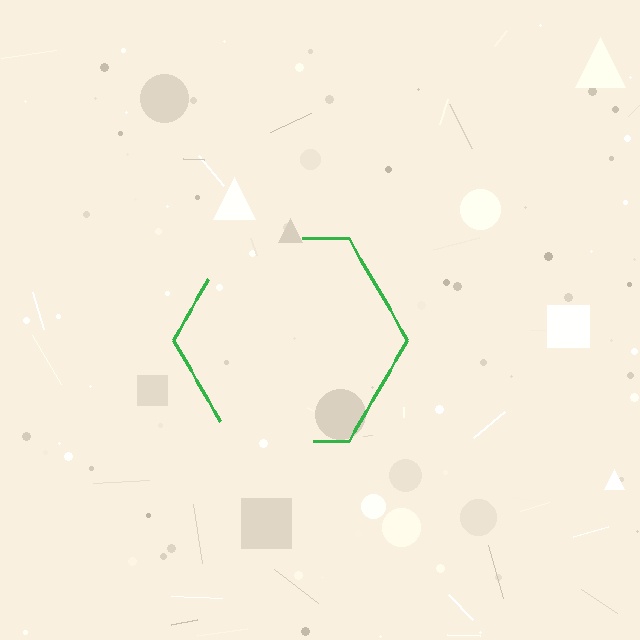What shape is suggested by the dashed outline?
The dashed outline suggests a hexagon.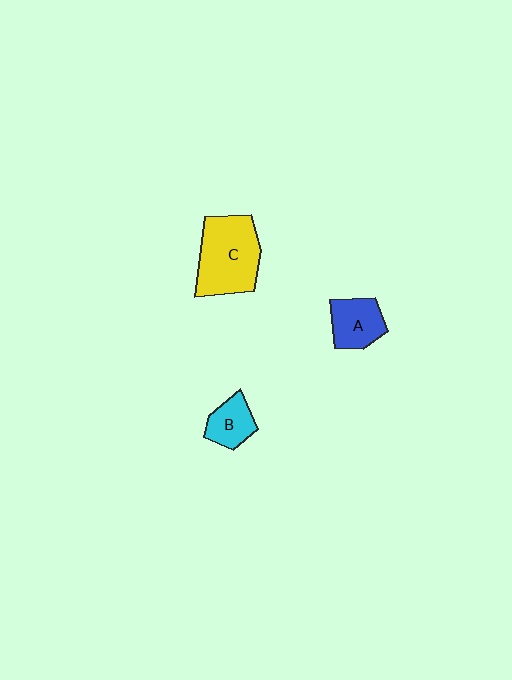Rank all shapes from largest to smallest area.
From largest to smallest: C (yellow), A (blue), B (cyan).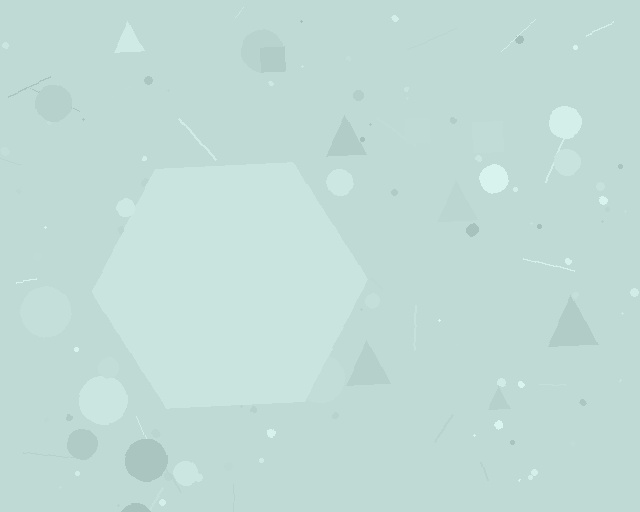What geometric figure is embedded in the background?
A hexagon is embedded in the background.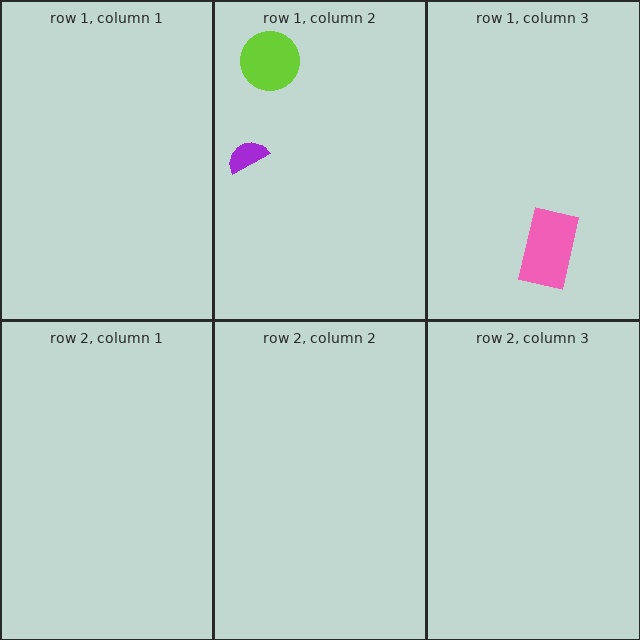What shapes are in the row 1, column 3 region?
The pink rectangle.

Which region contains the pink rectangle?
The row 1, column 3 region.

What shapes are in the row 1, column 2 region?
The lime circle, the purple semicircle.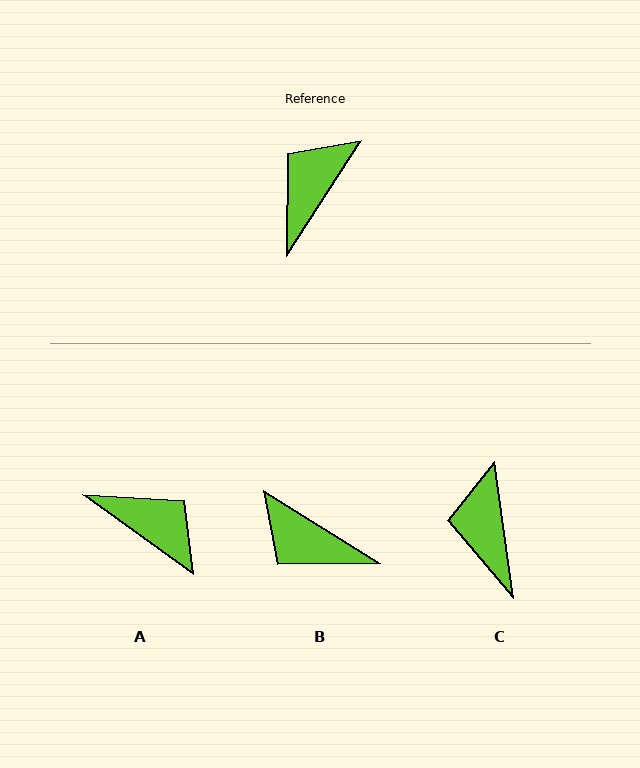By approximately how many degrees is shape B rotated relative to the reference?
Approximately 91 degrees counter-clockwise.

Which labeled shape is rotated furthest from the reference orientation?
A, about 93 degrees away.